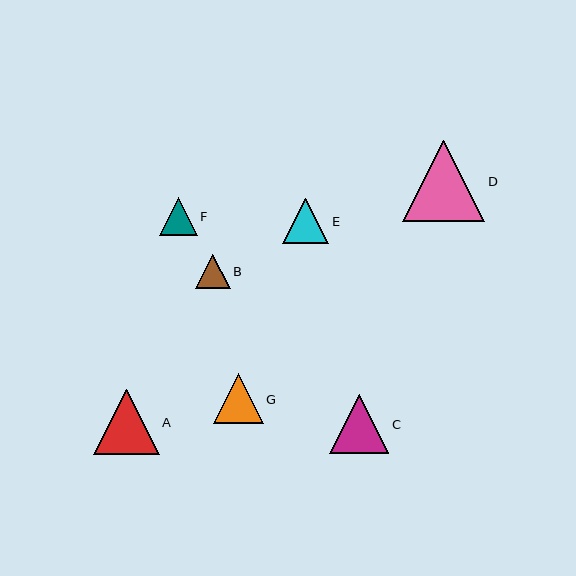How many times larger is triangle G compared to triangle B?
Triangle G is approximately 1.4 times the size of triangle B.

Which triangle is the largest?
Triangle D is the largest with a size of approximately 82 pixels.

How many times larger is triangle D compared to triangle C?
Triangle D is approximately 1.4 times the size of triangle C.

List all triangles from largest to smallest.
From largest to smallest: D, A, C, G, E, F, B.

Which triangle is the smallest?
Triangle B is the smallest with a size of approximately 35 pixels.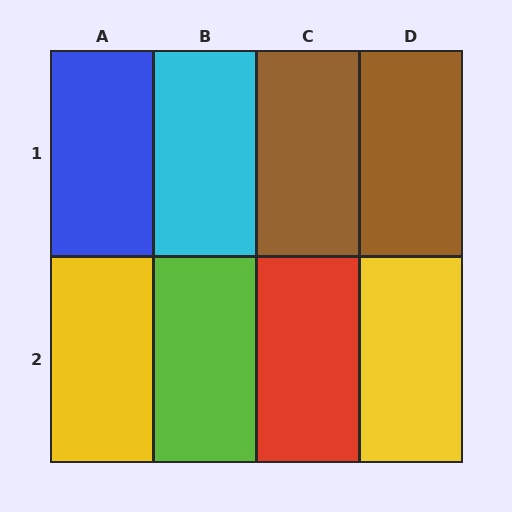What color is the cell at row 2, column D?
Yellow.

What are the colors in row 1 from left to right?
Blue, cyan, brown, brown.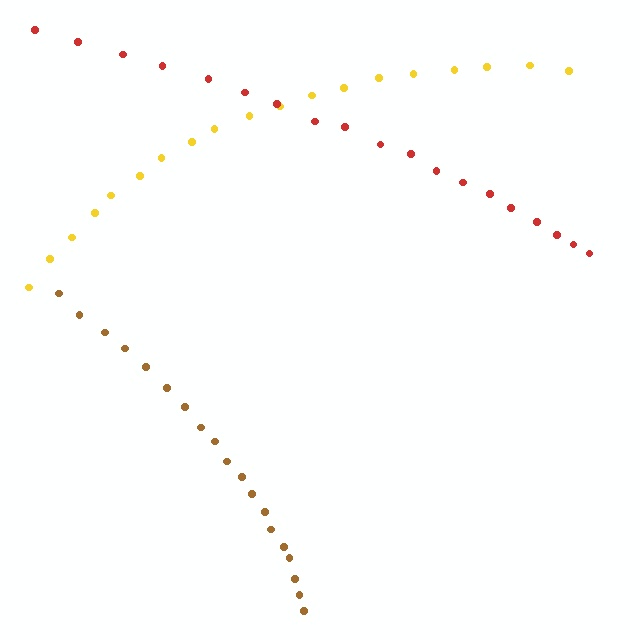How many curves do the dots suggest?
There are 3 distinct paths.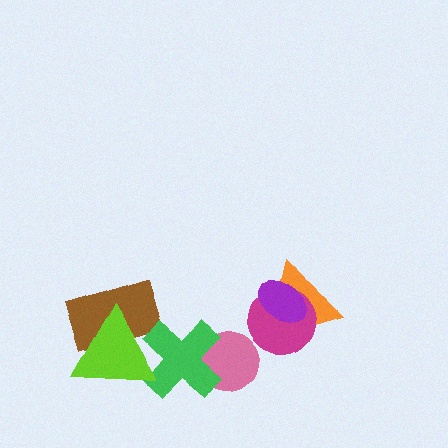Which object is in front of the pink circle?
The green cross is in front of the pink circle.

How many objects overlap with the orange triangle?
2 objects overlap with the orange triangle.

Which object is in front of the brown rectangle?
The lime triangle is in front of the brown rectangle.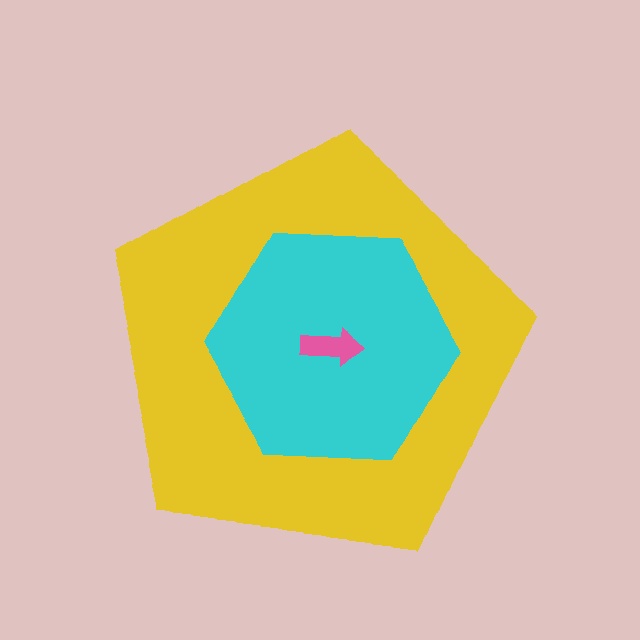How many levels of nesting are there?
3.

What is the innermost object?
The pink arrow.